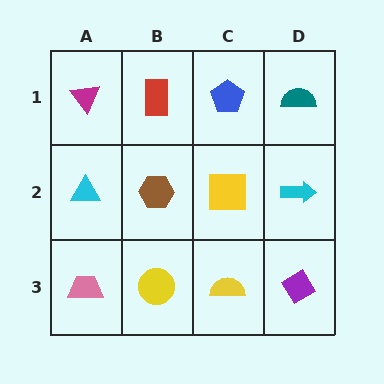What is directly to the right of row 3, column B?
A yellow semicircle.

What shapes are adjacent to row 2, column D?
A teal semicircle (row 1, column D), a purple diamond (row 3, column D), a yellow square (row 2, column C).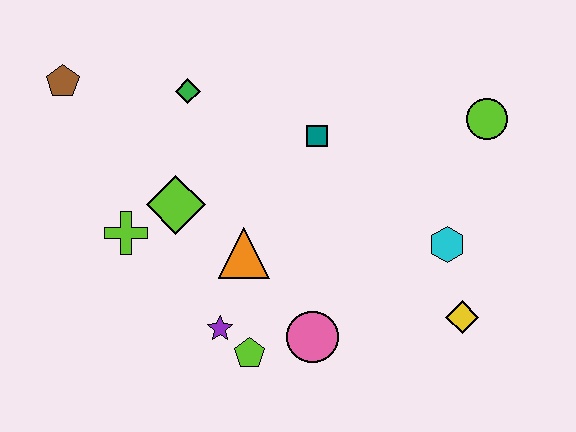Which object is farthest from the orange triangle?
The lime circle is farthest from the orange triangle.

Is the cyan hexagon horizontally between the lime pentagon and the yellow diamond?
Yes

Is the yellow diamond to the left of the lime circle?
Yes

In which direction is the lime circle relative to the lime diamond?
The lime circle is to the right of the lime diamond.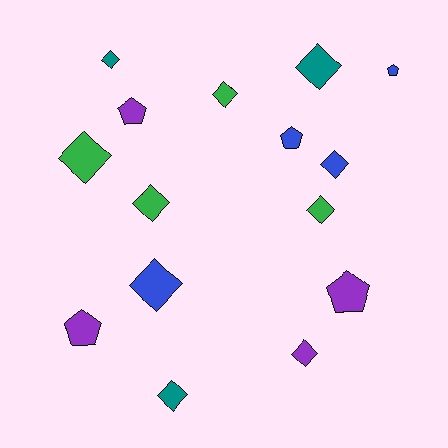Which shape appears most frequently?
Diamond, with 10 objects.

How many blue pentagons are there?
There are 2 blue pentagons.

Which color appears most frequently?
Green, with 4 objects.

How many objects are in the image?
There are 15 objects.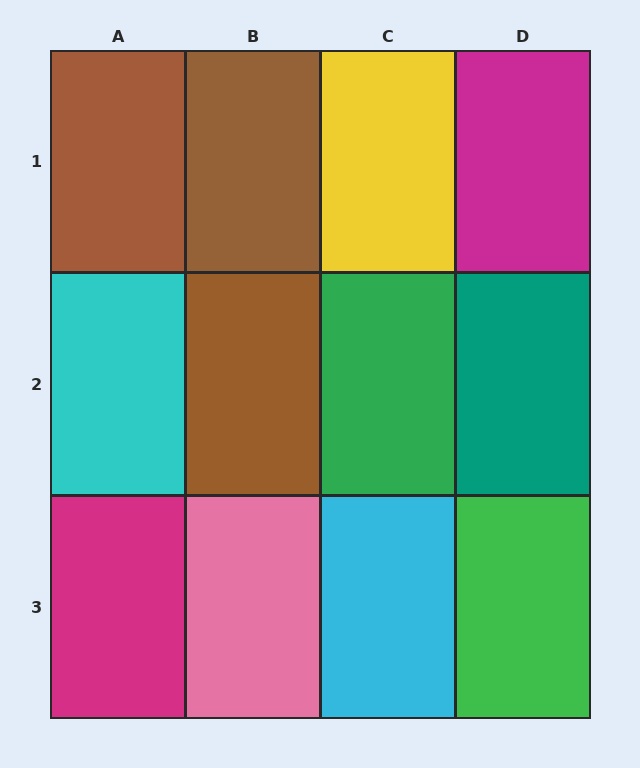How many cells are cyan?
2 cells are cyan.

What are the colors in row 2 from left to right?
Cyan, brown, green, teal.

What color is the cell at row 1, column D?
Magenta.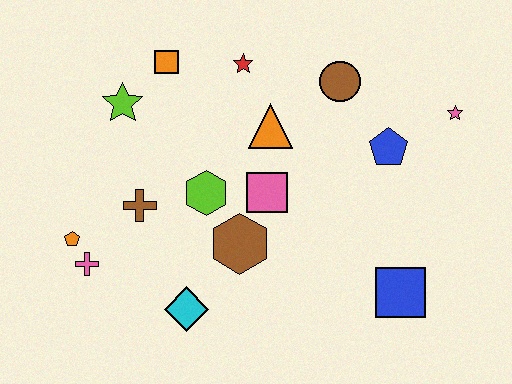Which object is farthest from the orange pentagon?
The pink star is farthest from the orange pentagon.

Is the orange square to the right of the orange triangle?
No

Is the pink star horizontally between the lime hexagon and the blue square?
No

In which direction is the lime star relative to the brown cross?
The lime star is above the brown cross.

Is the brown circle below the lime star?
No